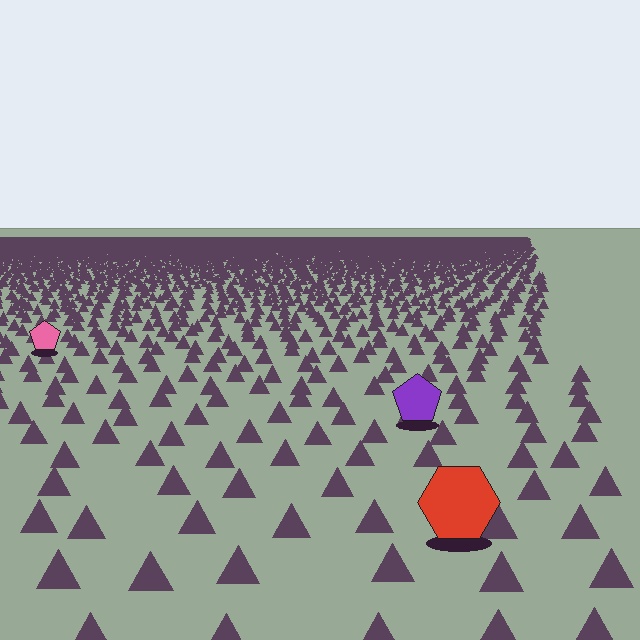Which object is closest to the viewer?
The red hexagon is closest. The texture marks near it are larger and more spread out.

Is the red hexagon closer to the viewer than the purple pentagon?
Yes. The red hexagon is closer — you can tell from the texture gradient: the ground texture is coarser near it.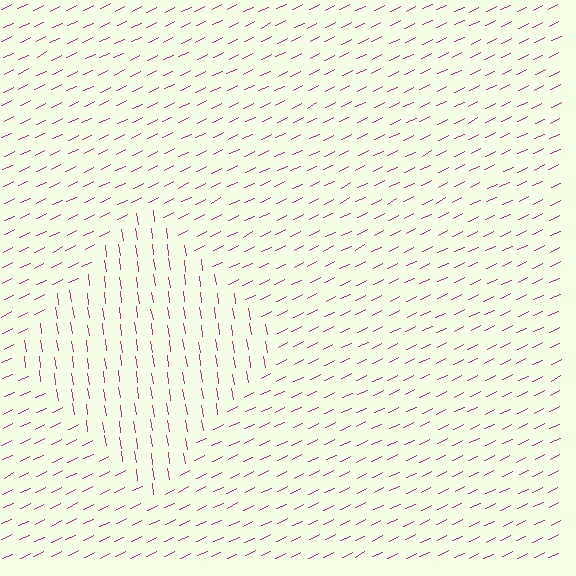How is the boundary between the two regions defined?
The boundary is defined purely by a change in line orientation (approximately 72 degrees difference). All lines are the same color and thickness.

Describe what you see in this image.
The image is filled with small magenta line segments. A diamond region in the image has lines oriented differently from the surrounding lines, creating a visible texture boundary.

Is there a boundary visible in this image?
Yes, there is a texture boundary formed by a change in line orientation.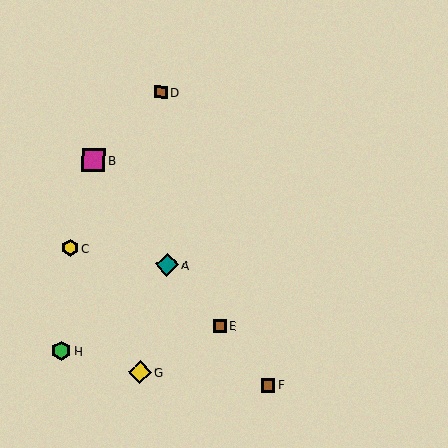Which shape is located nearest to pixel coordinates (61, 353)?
The green hexagon (labeled H) at (61, 351) is nearest to that location.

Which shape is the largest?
The yellow diamond (labeled G) is the largest.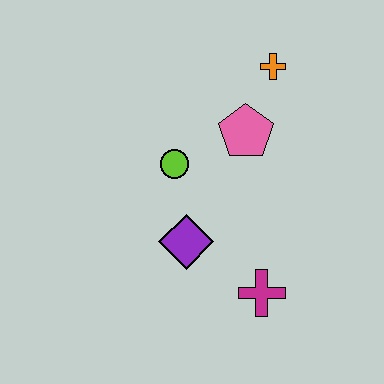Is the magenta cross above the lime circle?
No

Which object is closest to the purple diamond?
The lime circle is closest to the purple diamond.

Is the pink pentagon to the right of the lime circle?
Yes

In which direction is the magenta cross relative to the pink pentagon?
The magenta cross is below the pink pentagon.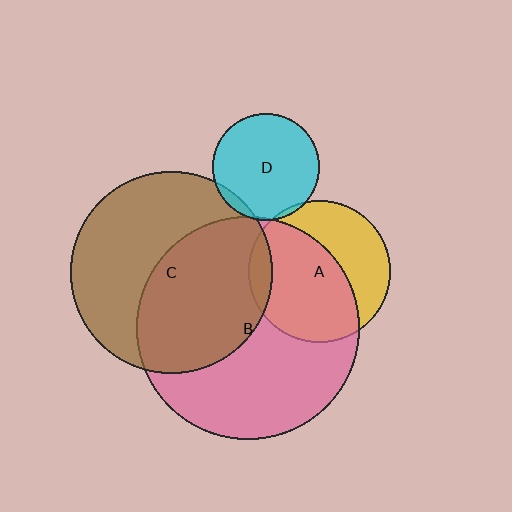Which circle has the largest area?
Circle B (pink).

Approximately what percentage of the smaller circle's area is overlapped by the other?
Approximately 5%.